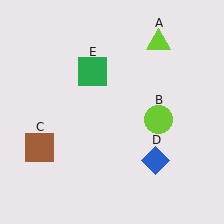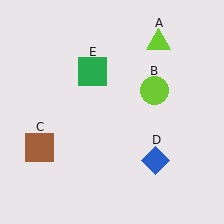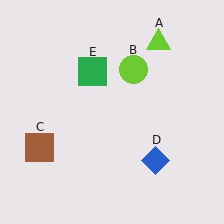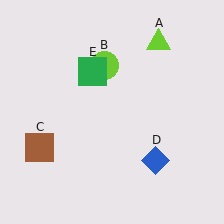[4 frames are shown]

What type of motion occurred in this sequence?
The lime circle (object B) rotated counterclockwise around the center of the scene.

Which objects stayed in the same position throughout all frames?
Lime triangle (object A) and brown square (object C) and blue diamond (object D) and green square (object E) remained stationary.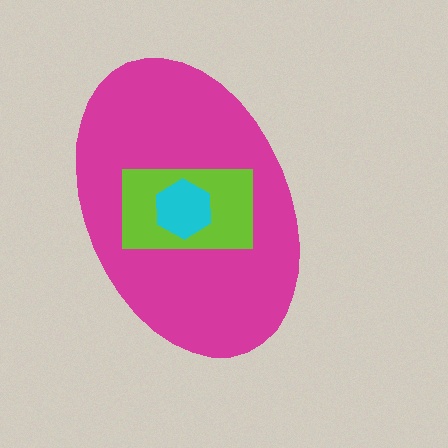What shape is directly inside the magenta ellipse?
The lime rectangle.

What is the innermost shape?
The cyan hexagon.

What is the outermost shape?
The magenta ellipse.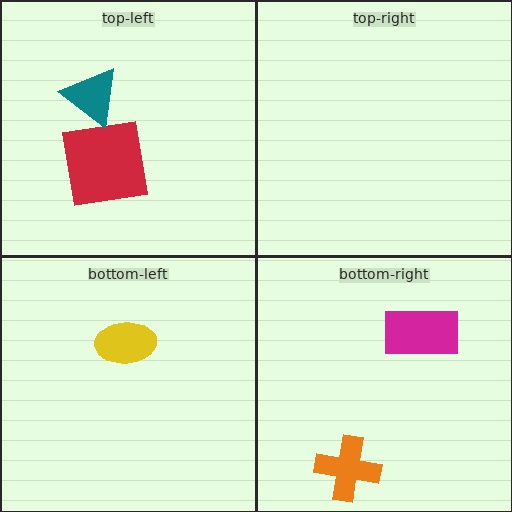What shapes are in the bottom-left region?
The yellow ellipse.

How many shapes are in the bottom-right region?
2.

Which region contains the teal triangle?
The top-left region.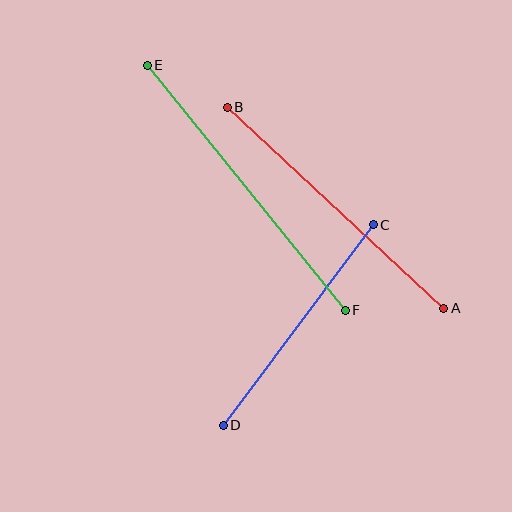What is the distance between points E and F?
The distance is approximately 315 pixels.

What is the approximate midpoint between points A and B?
The midpoint is at approximately (336, 208) pixels.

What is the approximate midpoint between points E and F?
The midpoint is at approximately (246, 188) pixels.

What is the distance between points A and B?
The distance is approximately 295 pixels.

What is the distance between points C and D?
The distance is approximately 250 pixels.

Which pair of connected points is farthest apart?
Points E and F are farthest apart.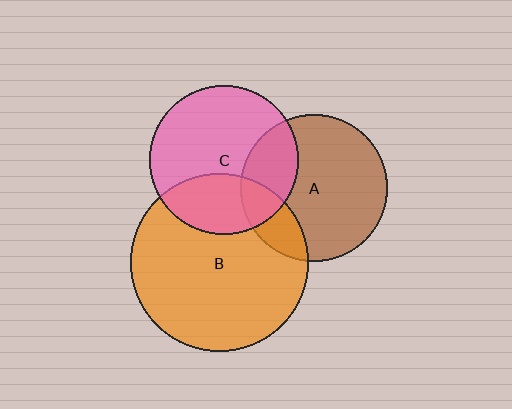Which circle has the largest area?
Circle B (orange).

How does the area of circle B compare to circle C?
Approximately 1.4 times.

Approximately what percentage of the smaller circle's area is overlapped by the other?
Approximately 30%.